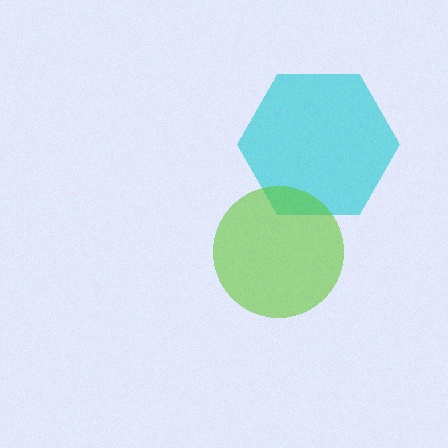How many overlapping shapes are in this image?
There are 2 overlapping shapes in the image.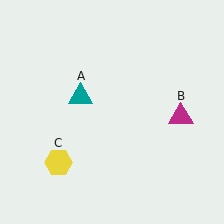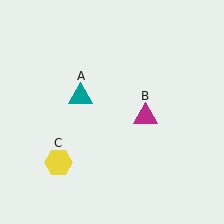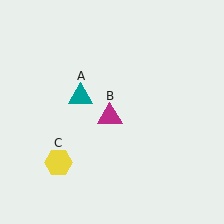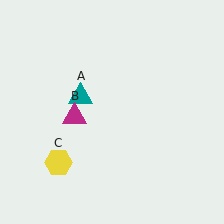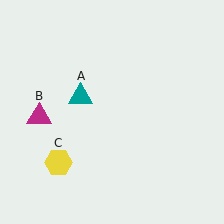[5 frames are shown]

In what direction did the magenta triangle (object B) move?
The magenta triangle (object B) moved left.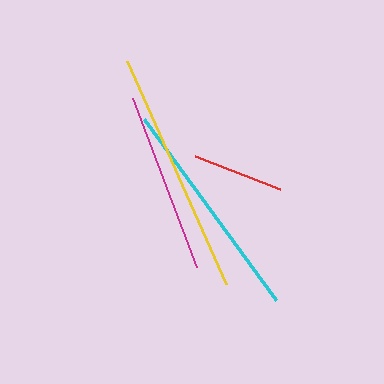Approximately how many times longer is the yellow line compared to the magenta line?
The yellow line is approximately 1.3 times the length of the magenta line.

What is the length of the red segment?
The red segment is approximately 91 pixels long.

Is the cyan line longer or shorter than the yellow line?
The yellow line is longer than the cyan line.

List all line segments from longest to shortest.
From longest to shortest: yellow, cyan, magenta, red.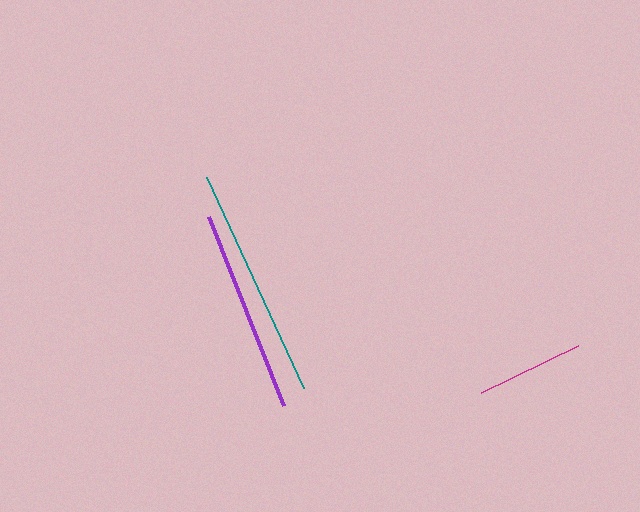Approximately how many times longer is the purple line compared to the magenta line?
The purple line is approximately 1.9 times the length of the magenta line.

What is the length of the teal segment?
The teal segment is approximately 232 pixels long.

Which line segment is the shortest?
The magenta line is the shortest at approximately 108 pixels.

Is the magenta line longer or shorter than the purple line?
The purple line is longer than the magenta line.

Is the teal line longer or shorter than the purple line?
The teal line is longer than the purple line.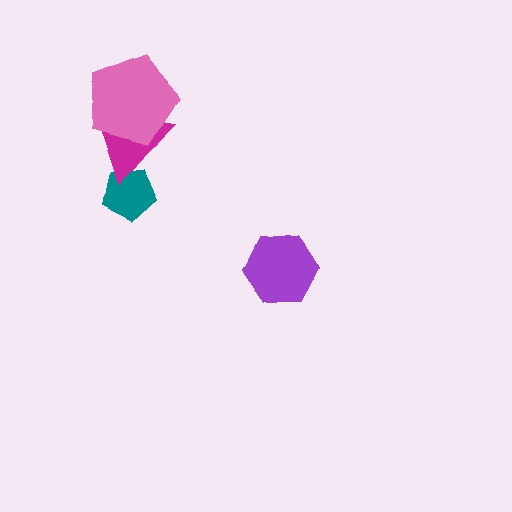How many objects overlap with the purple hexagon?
0 objects overlap with the purple hexagon.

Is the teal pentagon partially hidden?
Yes, it is partially covered by another shape.